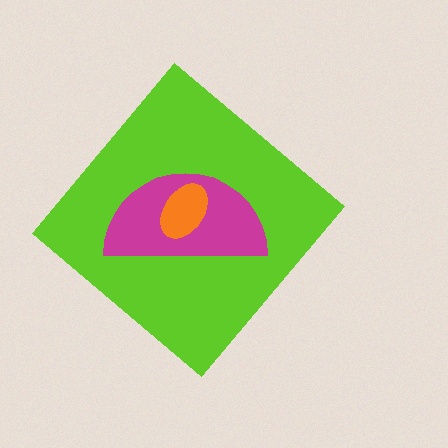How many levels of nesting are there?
3.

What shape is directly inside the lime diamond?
The magenta semicircle.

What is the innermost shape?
The orange ellipse.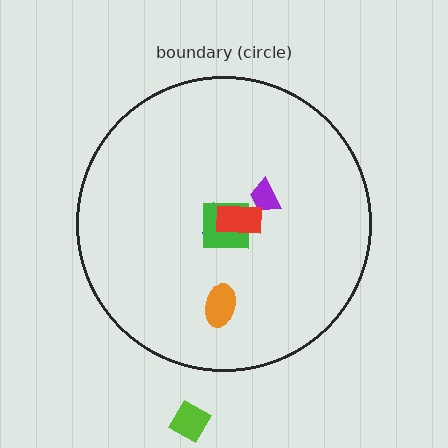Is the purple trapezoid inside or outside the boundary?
Inside.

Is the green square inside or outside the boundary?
Inside.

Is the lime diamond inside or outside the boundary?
Outside.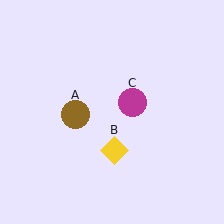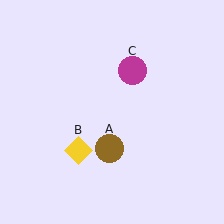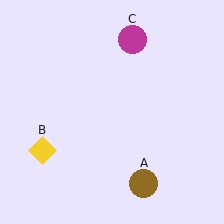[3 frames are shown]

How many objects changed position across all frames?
3 objects changed position: brown circle (object A), yellow diamond (object B), magenta circle (object C).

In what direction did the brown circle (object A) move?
The brown circle (object A) moved down and to the right.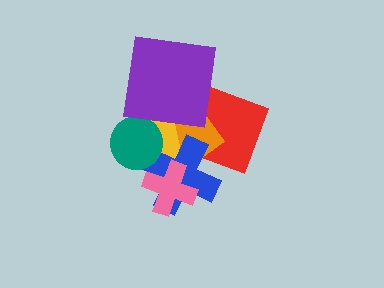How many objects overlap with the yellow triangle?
6 objects overlap with the yellow triangle.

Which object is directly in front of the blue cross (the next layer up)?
The pink cross is directly in front of the blue cross.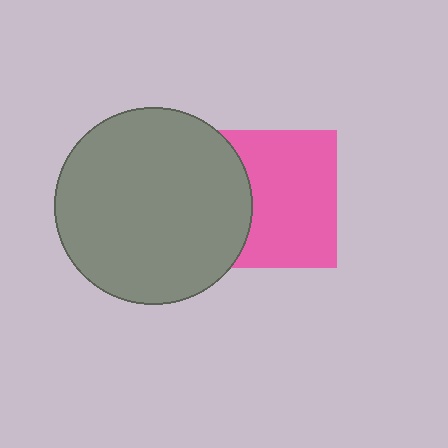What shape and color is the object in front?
The object in front is a gray circle.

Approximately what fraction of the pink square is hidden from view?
Roughly 33% of the pink square is hidden behind the gray circle.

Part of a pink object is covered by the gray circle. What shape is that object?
It is a square.